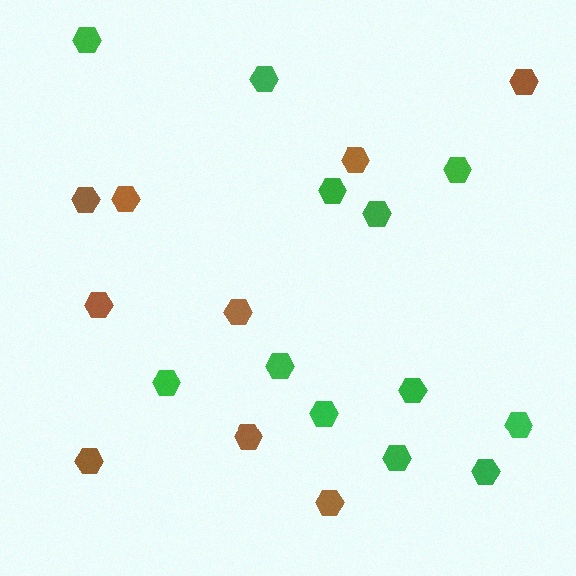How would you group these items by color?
There are 2 groups: one group of green hexagons (12) and one group of brown hexagons (9).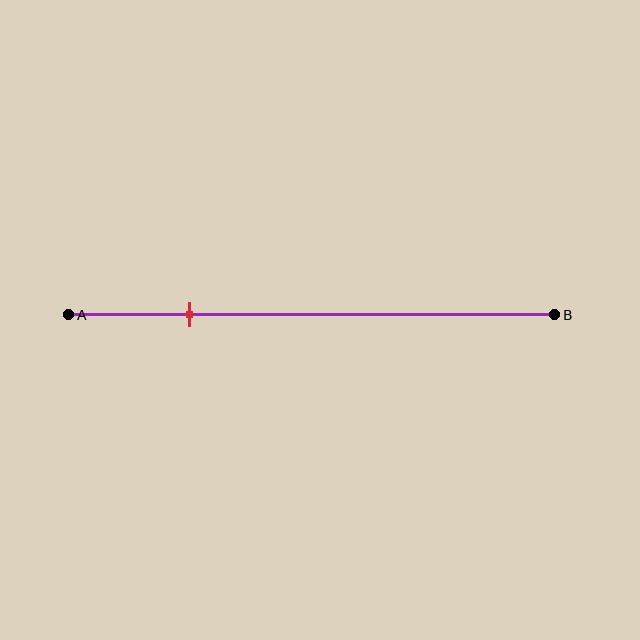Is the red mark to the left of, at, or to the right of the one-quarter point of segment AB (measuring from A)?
The red mark is approximately at the one-quarter point of segment AB.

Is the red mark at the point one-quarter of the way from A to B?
Yes, the mark is approximately at the one-quarter point.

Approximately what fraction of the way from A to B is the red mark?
The red mark is approximately 25% of the way from A to B.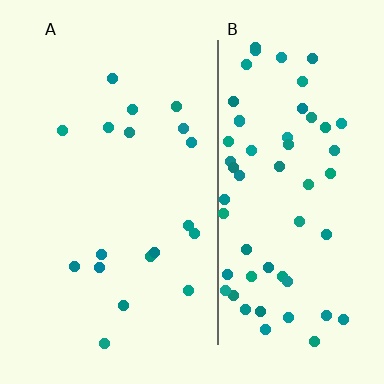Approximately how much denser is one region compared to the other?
Approximately 3.4× — region B over region A.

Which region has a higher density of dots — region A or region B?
B (the right).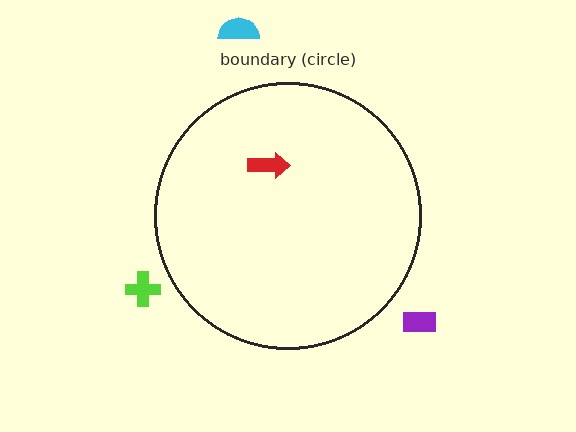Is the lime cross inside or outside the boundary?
Outside.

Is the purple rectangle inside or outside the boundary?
Outside.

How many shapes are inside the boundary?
1 inside, 3 outside.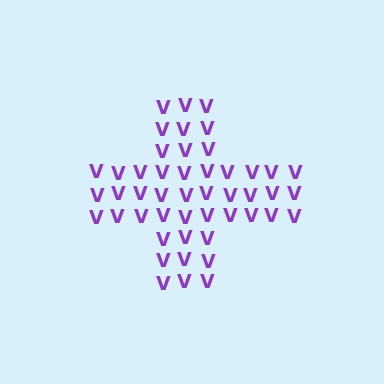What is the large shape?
The large shape is a cross.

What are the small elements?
The small elements are letter V's.